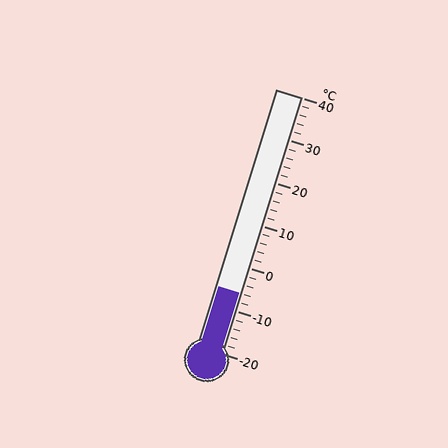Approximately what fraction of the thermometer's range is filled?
The thermometer is filled to approximately 25% of its range.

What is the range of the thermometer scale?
The thermometer scale ranges from -20°C to 40°C.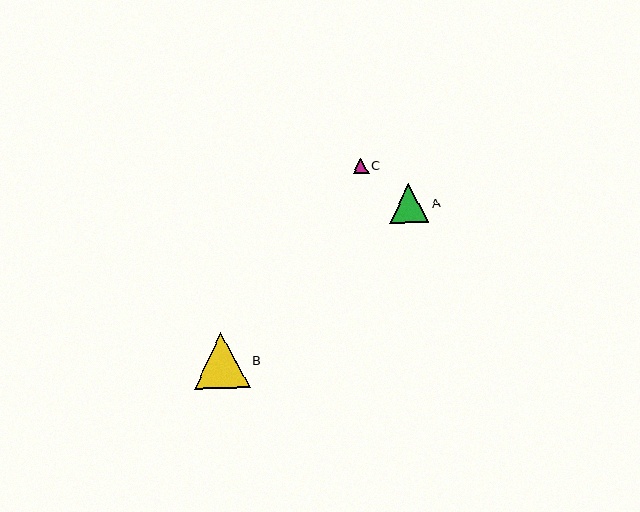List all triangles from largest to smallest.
From largest to smallest: B, A, C.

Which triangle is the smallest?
Triangle C is the smallest with a size of approximately 15 pixels.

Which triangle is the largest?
Triangle B is the largest with a size of approximately 56 pixels.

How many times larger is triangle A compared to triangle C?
Triangle A is approximately 2.5 times the size of triangle C.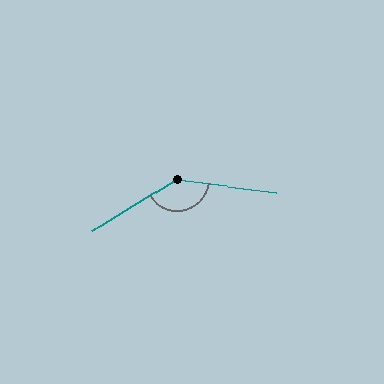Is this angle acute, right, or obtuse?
It is obtuse.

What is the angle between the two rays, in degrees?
Approximately 140 degrees.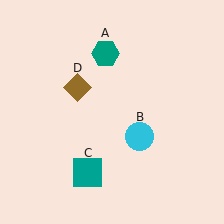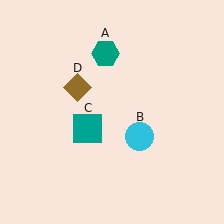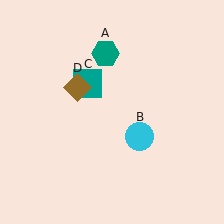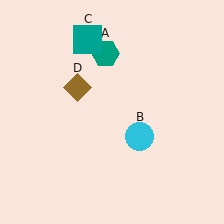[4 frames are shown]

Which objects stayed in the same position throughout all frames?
Teal hexagon (object A) and cyan circle (object B) and brown diamond (object D) remained stationary.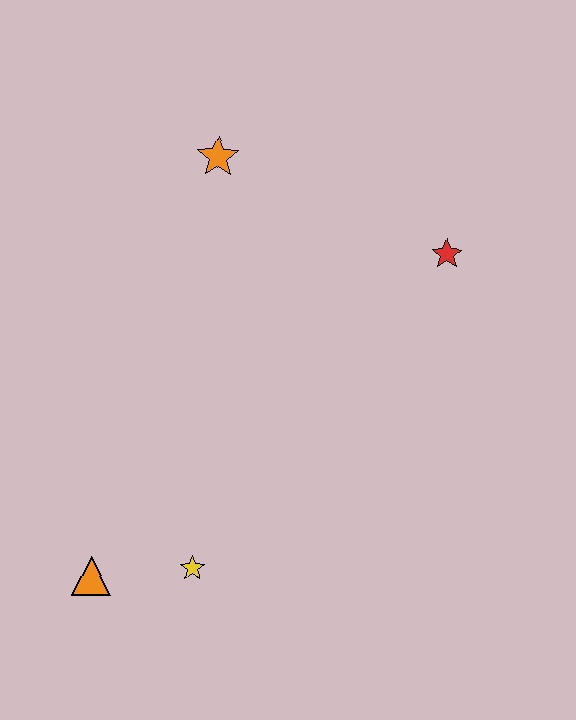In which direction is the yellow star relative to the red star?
The yellow star is below the red star.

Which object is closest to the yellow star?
The orange triangle is closest to the yellow star.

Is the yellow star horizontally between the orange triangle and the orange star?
Yes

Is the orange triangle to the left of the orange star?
Yes